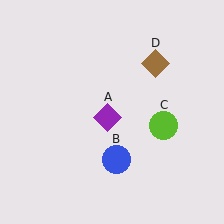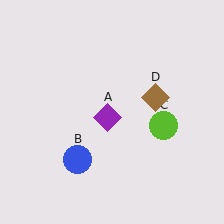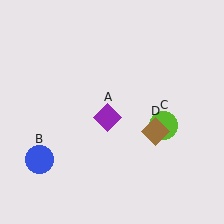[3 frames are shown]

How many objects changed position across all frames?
2 objects changed position: blue circle (object B), brown diamond (object D).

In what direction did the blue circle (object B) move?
The blue circle (object B) moved left.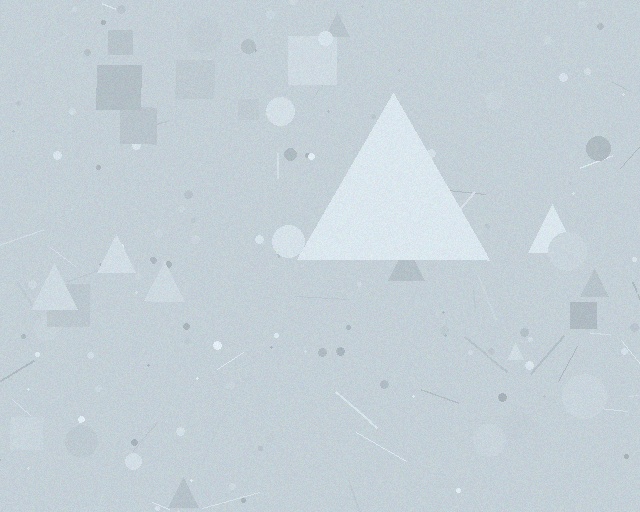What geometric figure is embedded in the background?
A triangle is embedded in the background.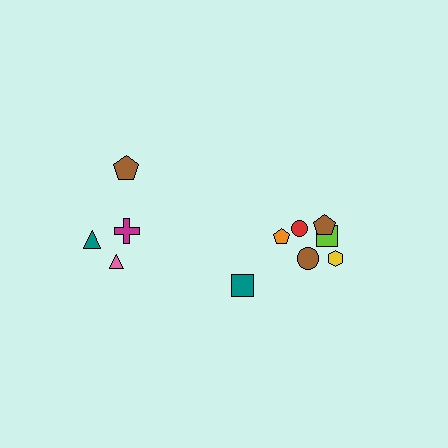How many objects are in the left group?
There are 4 objects.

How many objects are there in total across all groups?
There are 11 objects.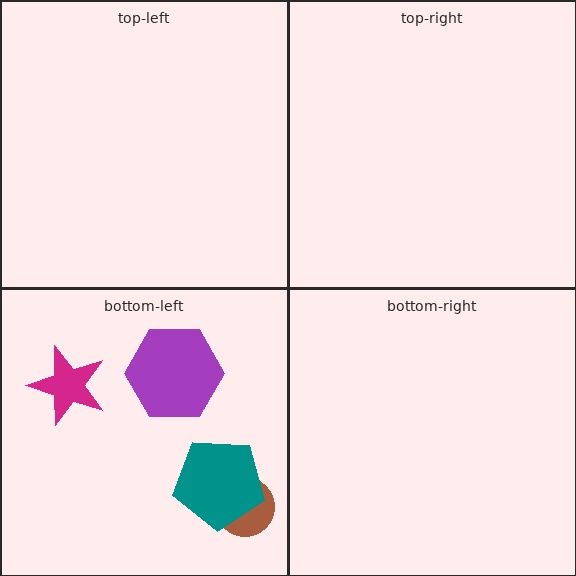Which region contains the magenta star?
The bottom-left region.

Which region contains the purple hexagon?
The bottom-left region.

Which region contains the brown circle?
The bottom-left region.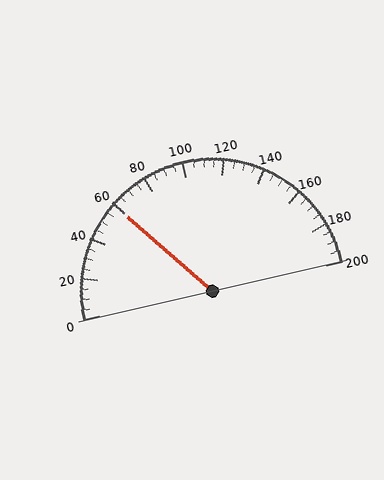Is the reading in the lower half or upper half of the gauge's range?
The reading is in the lower half of the range (0 to 200).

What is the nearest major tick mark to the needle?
The nearest major tick mark is 60.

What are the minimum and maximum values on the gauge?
The gauge ranges from 0 to 200.